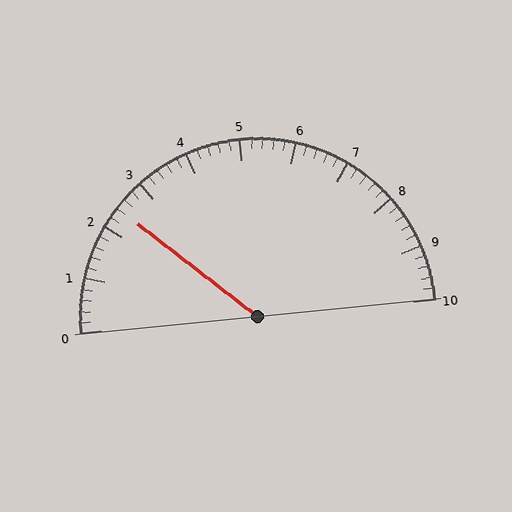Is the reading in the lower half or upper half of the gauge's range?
The reading is in the lower half of the range (0 to 10).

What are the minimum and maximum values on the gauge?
The gauge ranges from 0 to 10.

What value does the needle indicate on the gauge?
The needle indicates approximately 2.4.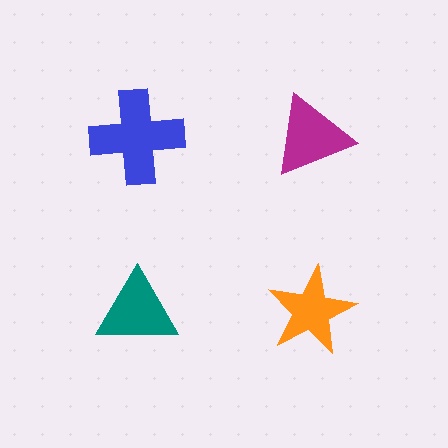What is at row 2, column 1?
A teal triangle.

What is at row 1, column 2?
A magenta triangle.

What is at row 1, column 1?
A blue cross.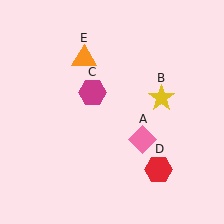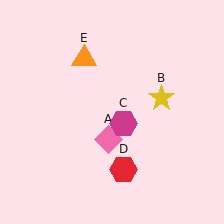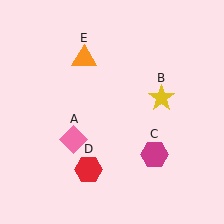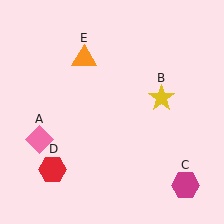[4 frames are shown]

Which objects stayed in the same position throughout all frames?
Yellow star (object B) and orange triangle (object E) remained stationary.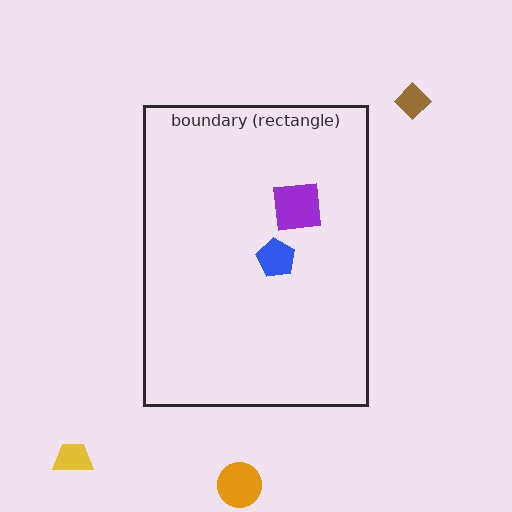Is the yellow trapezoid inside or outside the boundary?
Outside.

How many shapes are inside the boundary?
2 inside, 3 outside.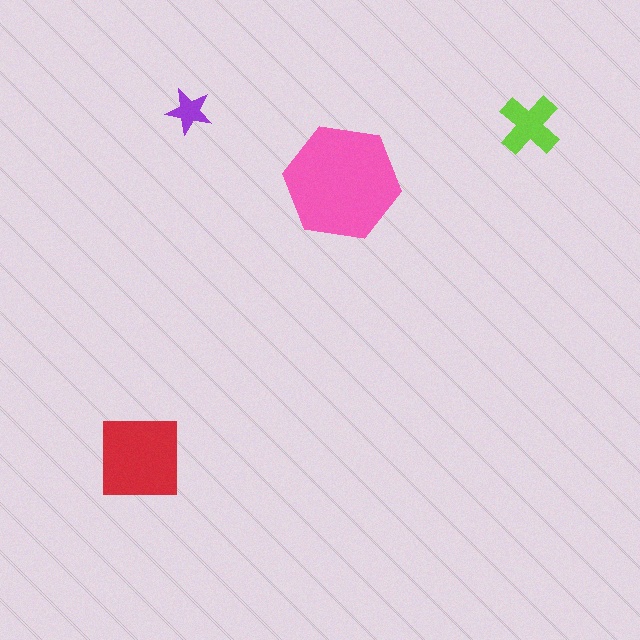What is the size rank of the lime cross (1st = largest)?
3rd.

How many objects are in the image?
There are 4 objects in the image.